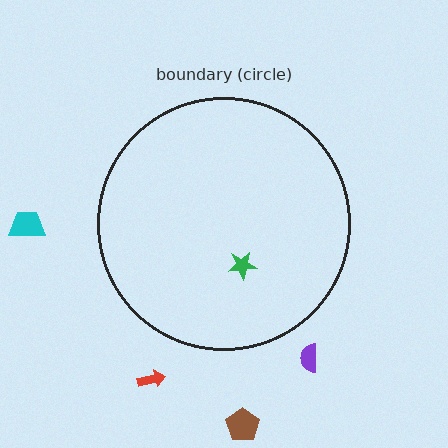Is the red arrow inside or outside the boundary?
Outside.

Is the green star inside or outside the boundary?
Inside.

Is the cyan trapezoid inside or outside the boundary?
Outside.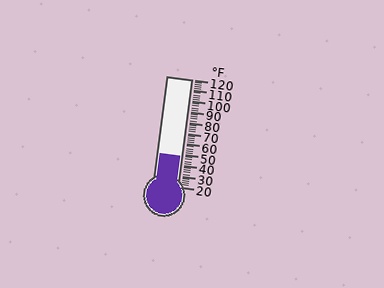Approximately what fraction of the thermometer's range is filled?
The thermometer is filled to approximately 30% of its range.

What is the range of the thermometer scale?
The thermometer scale ranges from 20°F to 120°F.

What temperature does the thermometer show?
The thermometer shows approximately 48°F.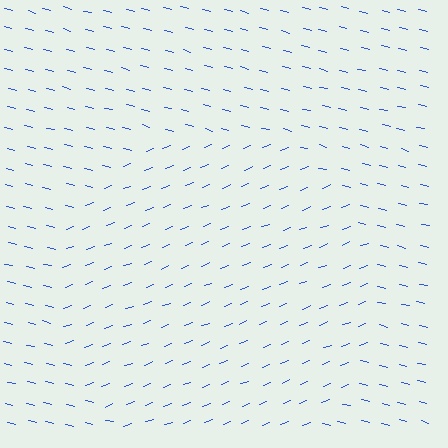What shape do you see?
I see a circle.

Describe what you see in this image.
The image is filled with small blue line segments. A circle region in the image has lines oriented differently from the surrounding lines, creating a visible texture boundary.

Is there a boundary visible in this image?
Yes, there is a texture boundary formed by a change in line orientation.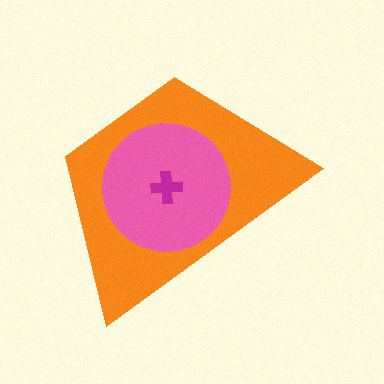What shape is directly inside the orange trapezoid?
The pink circle.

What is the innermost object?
The magenta cross.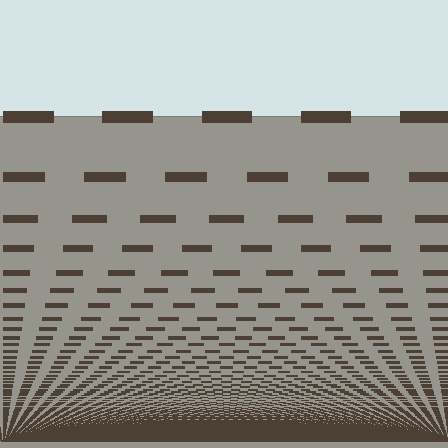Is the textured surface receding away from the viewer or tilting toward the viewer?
The surface appears to tilt toward the viewer. Texture elements get larger and sparser toward the top.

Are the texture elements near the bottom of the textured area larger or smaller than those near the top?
Smaller. The gradient is inverted — elements near the bottom are smaller and denser.